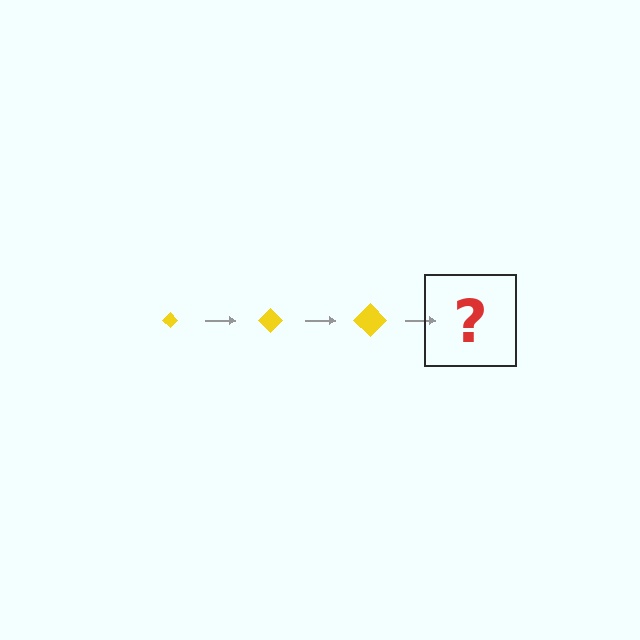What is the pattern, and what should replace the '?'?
The pattern is that the diamond gets progressively larger each step. The '?' should be a yellow diamond, larger than the previous one.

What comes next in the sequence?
The next element should be a yellow diamond, larger than the previous one.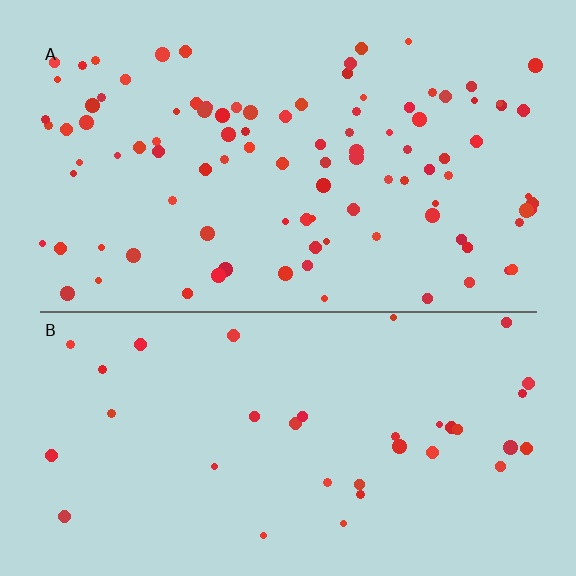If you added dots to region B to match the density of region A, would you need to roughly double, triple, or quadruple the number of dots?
Approximately triple.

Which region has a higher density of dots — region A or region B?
A (the top).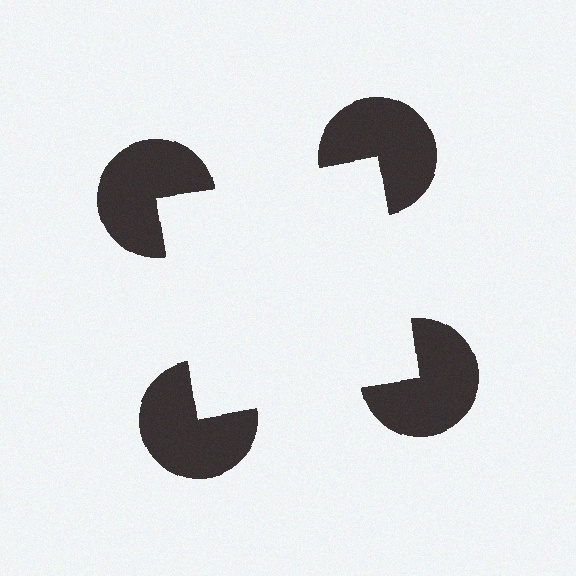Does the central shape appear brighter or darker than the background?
It typically appears slightly brighter than the background, even though no actual brightness change is drawn.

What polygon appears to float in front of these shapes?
An illusory square — its edges are inferred from the aligned wedge cuts in the pac-man discs, not physically drawn.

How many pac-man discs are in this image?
There are 4 — one at each vertex of the illusory square.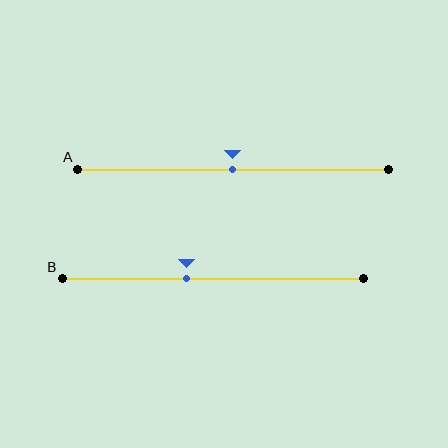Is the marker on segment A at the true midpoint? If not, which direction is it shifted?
Yes, the marker on segment A is at the true midpoint.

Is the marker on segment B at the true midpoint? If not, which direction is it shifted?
No, the marker on segment B is shifted to the left by about 9% of the segment length.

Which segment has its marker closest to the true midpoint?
Segment A has its marker closest to the true midpoint.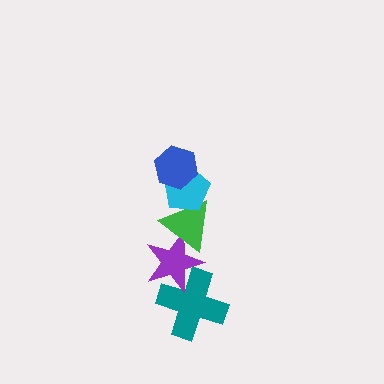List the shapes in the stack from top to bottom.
From top to bottom: the blue hexagon, the cyan pentagon, the green triangle, the purple star, the teal cross.